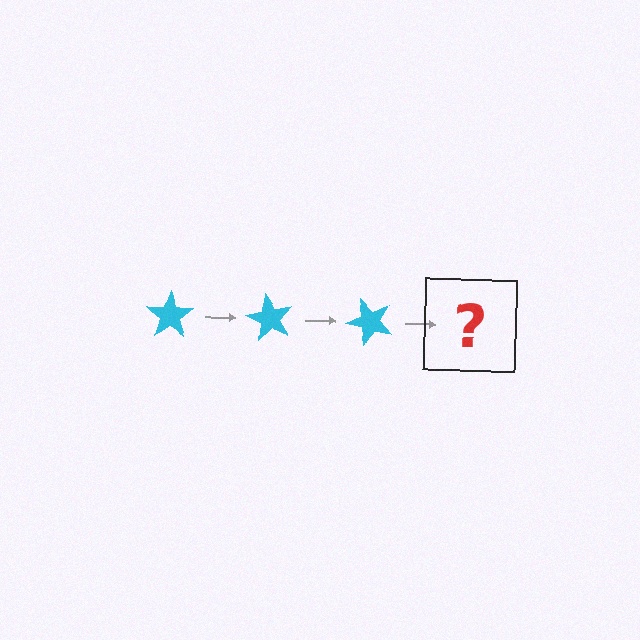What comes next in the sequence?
The next element should be a cyan star rotated 180 degrees.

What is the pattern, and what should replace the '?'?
The pattern is that the star rotates 60 degrees each step. The '?' should be a cyan star rotated 180 degrees.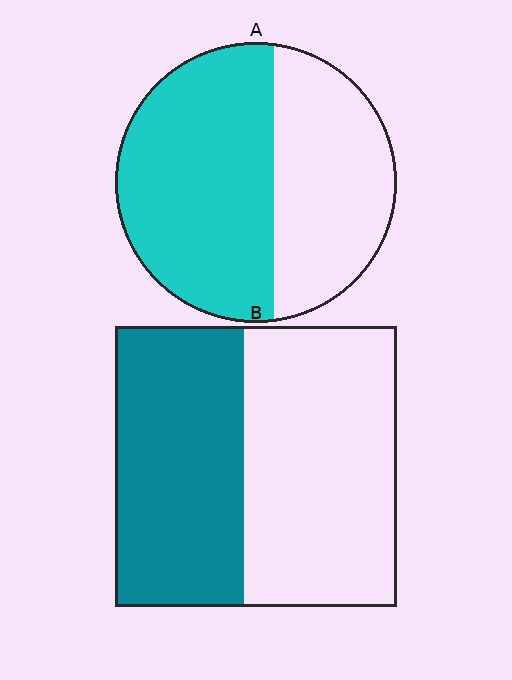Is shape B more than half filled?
No.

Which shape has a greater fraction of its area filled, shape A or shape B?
Shape A.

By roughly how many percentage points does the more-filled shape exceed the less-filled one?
By roughly 10 percentage points (A over B).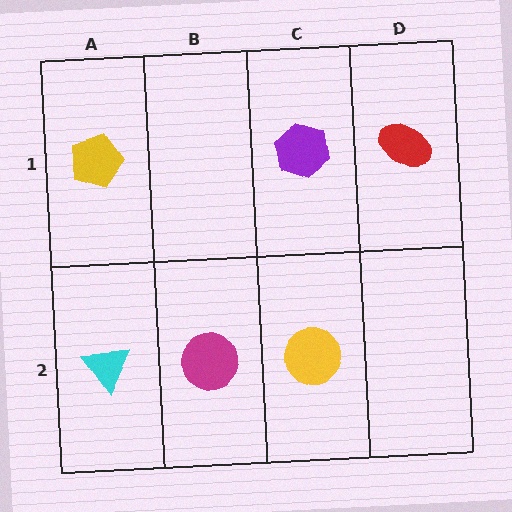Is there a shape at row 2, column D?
No, that cell is empty.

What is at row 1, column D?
A red ellipse.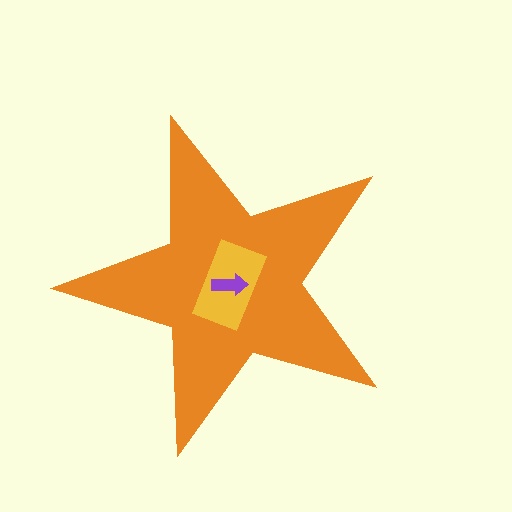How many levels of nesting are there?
3.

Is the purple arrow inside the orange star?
Yes.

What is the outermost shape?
The orange star.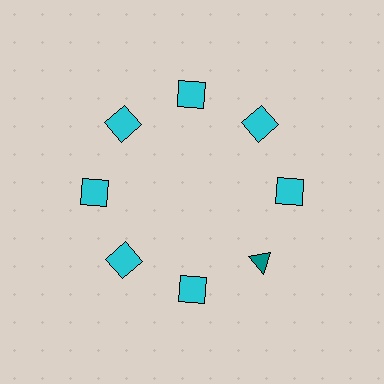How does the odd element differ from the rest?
It differs in both color (teal instead of cyan) and shape (triangle instead of square).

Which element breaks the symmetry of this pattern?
The teal triangle at roughly the 4 o'clock position breaks the symmetry. All other shapes are cyan squares.